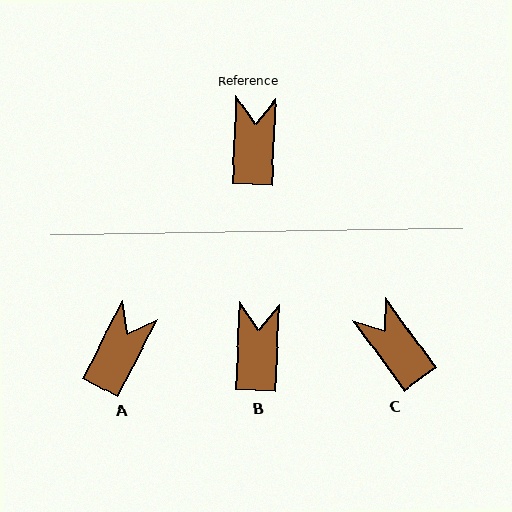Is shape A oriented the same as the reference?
No, it is off by about 25 degrees.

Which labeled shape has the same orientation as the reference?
B.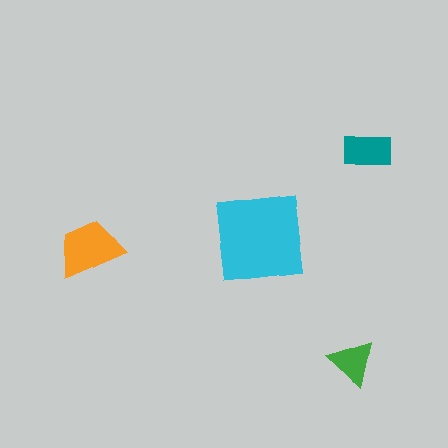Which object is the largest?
The cyan square.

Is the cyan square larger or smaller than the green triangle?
Larger.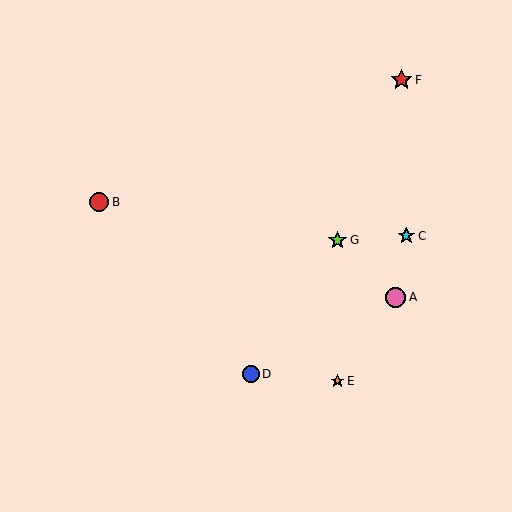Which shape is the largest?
The red star (labeled F) is the largest.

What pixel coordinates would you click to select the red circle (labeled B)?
Click at (99, 202) to select the red circle B.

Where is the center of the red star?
The center of the red star is at (401, 80).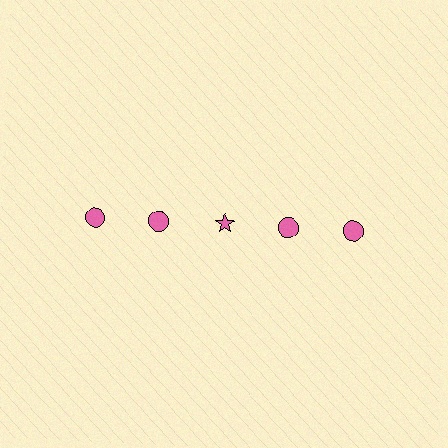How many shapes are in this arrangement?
There are 5 shapes arranged in a grid pattern.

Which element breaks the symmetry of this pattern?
The pink star in the top row, center column breaks the symmetry. All other shapes are pink circles.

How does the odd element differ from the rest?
It has a different shape: star instead of circle.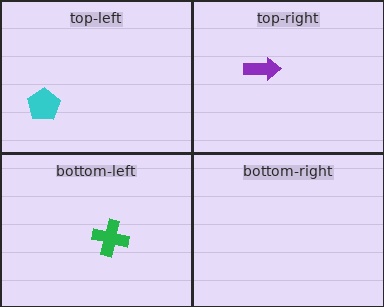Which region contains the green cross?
The bottom-left region.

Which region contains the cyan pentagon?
The top-left region.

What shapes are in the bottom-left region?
The green cross.